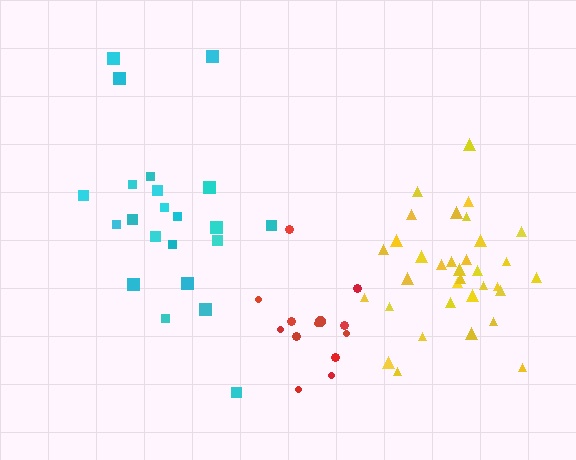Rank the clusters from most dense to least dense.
red, yellow, cyan.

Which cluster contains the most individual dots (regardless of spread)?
Yellow (34).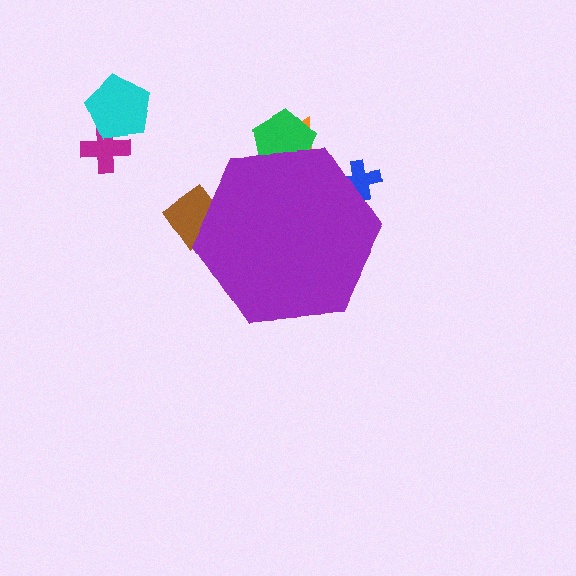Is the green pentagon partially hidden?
Yes, the green pentagon is partially hidden behind the purple hexagon.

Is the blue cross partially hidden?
Yes, the blue cross is partially hidden behind the purple hexagon.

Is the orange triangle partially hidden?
Yes, the orange triangle is partially hidden behind the purple hexagon.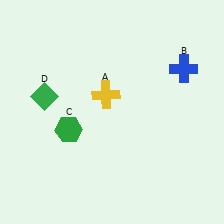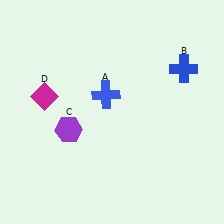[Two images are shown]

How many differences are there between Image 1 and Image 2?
There are 3 differences between the two images.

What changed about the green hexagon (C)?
In Image 1, C is green. In Image 2, it changed to purple.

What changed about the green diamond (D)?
In Image 1, D is green. In Image 2, it changed to magenta.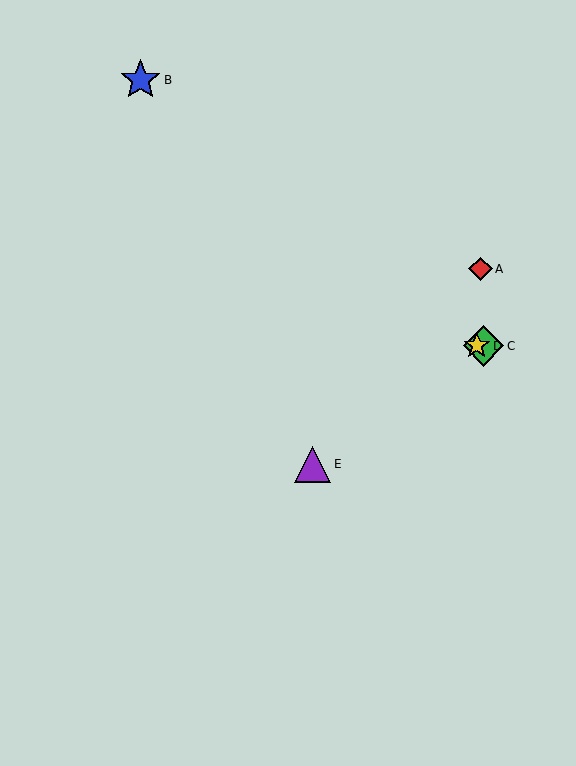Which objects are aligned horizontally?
Objects C, D are aligned horizontally.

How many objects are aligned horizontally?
2 objects (C, D) are aligned horizontally.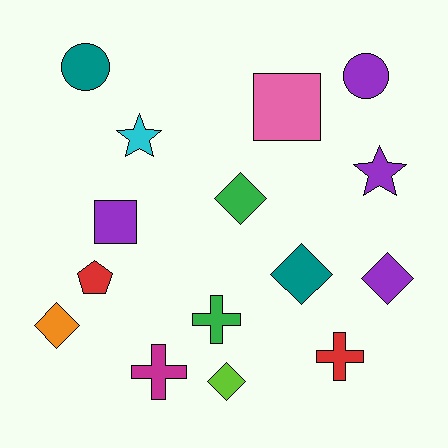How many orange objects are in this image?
There is 1 orange object.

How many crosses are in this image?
There are 3 crosses.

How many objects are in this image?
There are 15 objects.